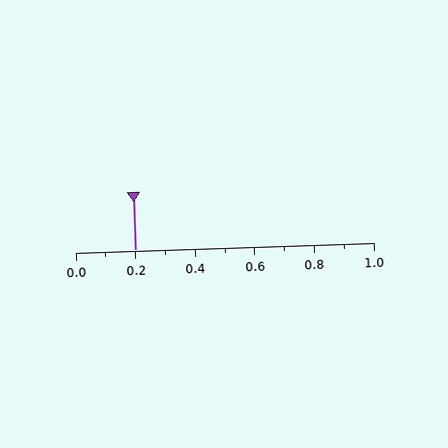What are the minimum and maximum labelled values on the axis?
The axis runs from 0.0 to 1.0.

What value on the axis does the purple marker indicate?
The marker indicates approximately 0.2.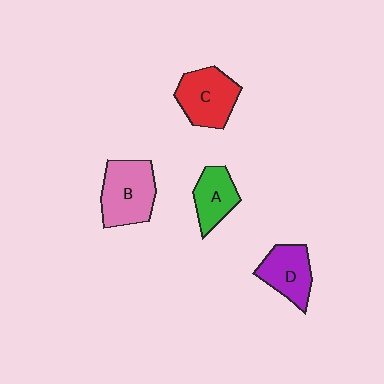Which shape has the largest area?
Shape B (pink).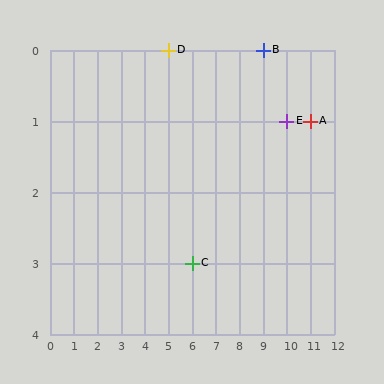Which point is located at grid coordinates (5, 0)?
Point D is at (5, 0).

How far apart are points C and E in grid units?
Points C and E are 4 columns and 2 rows apart (about 4.5 grid units diagonally).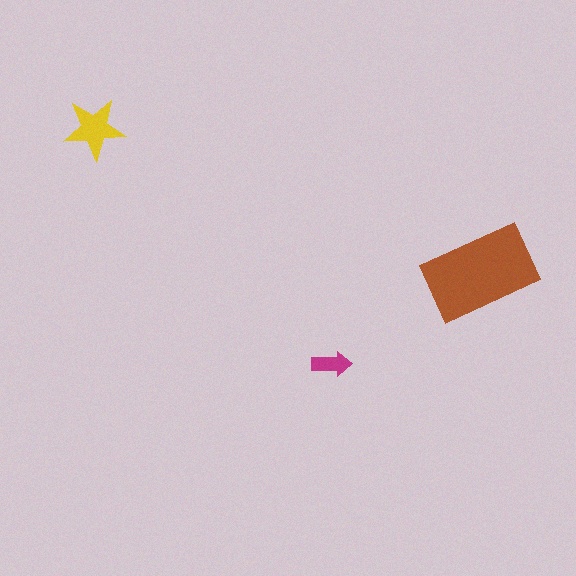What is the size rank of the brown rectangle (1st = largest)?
1st.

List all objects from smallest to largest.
The magenta arrow, the yellow star, the brown rectangle.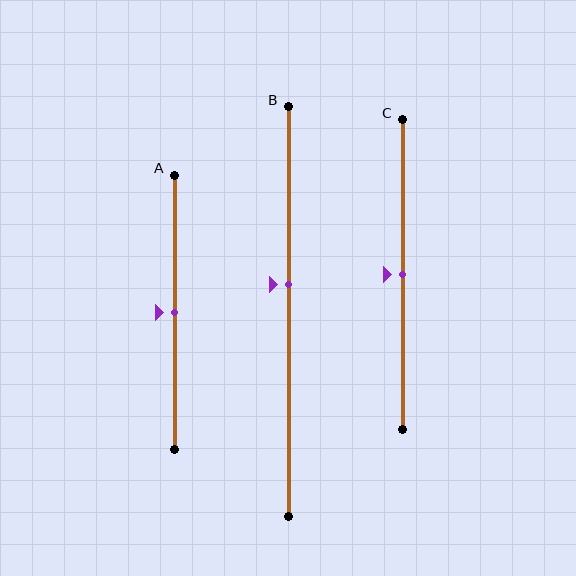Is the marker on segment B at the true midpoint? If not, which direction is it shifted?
No, the marker on segment B is shifted upward by about 7% of the segment length.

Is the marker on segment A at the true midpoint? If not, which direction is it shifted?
Yes, the marker on segment A is at the true midpoint.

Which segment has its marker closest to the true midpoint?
Segment A has its marker closest to the true midpoint.